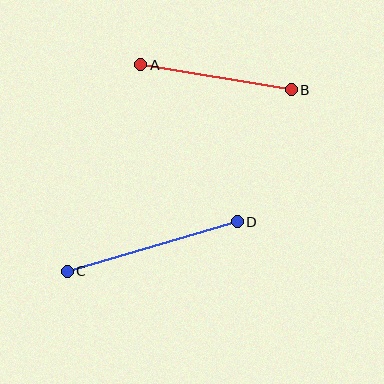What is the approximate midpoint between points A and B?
The midpoint is at approximately (216, 77) pixels.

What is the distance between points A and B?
The distance is approximately 153 pixels.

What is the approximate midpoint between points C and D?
The midpoint is at approximately (152, 247) pixels.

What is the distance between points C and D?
The distance is approximately 177 pixels.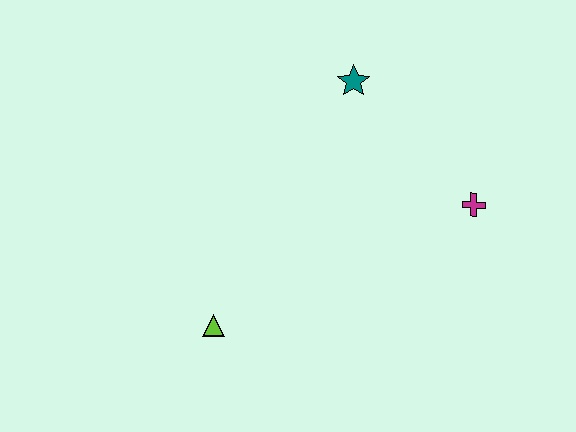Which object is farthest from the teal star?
The lime triangle is farthest from the teal star.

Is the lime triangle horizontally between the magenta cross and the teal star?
No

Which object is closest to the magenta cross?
The teal star is closest to the magenta cross.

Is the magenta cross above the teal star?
No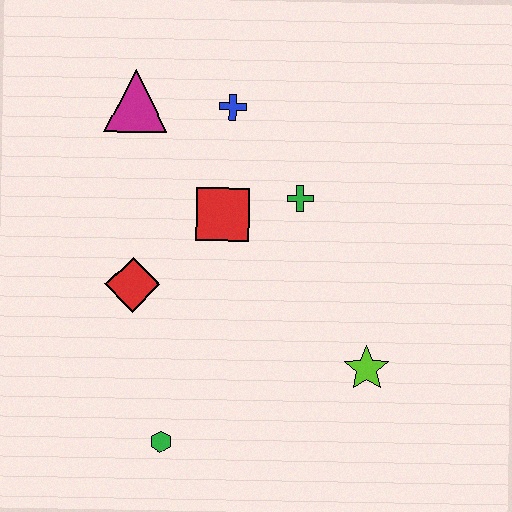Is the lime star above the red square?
No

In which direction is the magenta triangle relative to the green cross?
The magenta triangle is to the left of the green cross.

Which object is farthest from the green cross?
The green hexagon is farthest from the green cross.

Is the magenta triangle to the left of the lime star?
Yes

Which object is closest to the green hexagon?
The red diamond is closest to the green hexagon.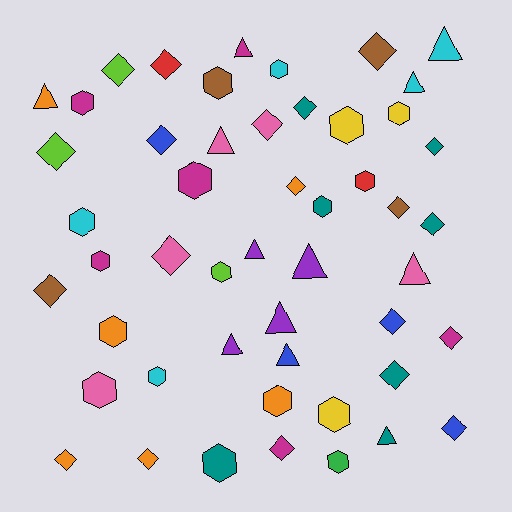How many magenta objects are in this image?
There are 6 magenta objects.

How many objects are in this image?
There are 50 objects.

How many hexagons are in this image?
There are 18 hexagons.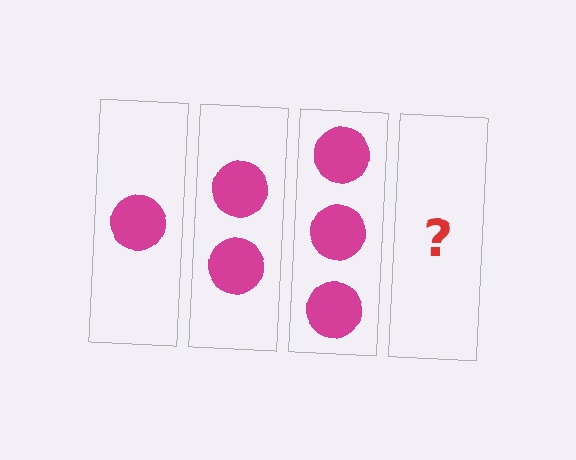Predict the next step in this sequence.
The next step is 4 circles.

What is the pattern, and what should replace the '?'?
The pattern is that each step adds one more circle. The '?' should be 4 circles.